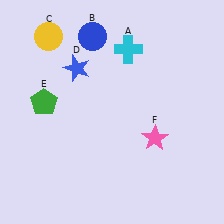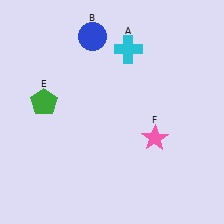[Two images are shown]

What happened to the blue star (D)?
The blue star (D) was removed in Image 2. It was in the top-left area of Image 1.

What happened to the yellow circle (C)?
The yellow circle (C) was removed in Image 2. It was in the top-left area of Image 1.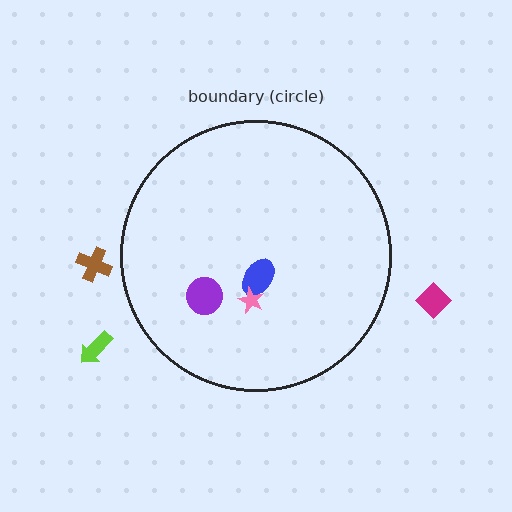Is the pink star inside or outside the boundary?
Inside.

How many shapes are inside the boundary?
3 inside, 3 outside.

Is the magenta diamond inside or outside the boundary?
Outside.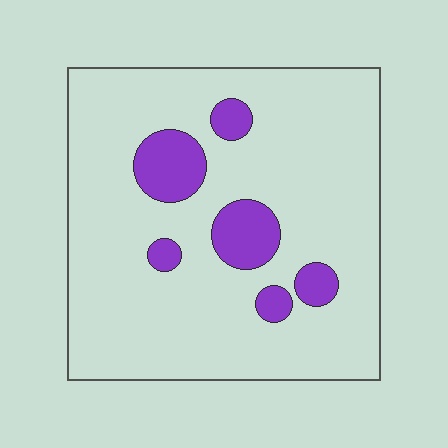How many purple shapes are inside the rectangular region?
6.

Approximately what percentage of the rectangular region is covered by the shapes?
Approximately 15%.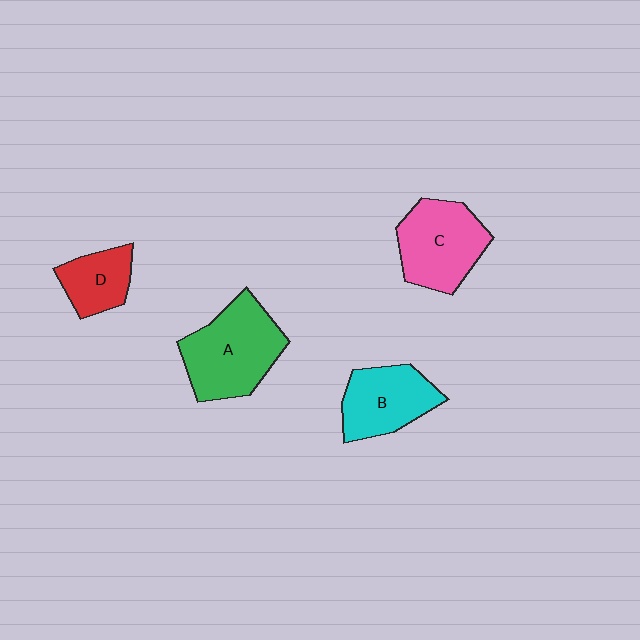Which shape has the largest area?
Shape A (green).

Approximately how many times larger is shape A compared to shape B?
Approximately 1.3 times.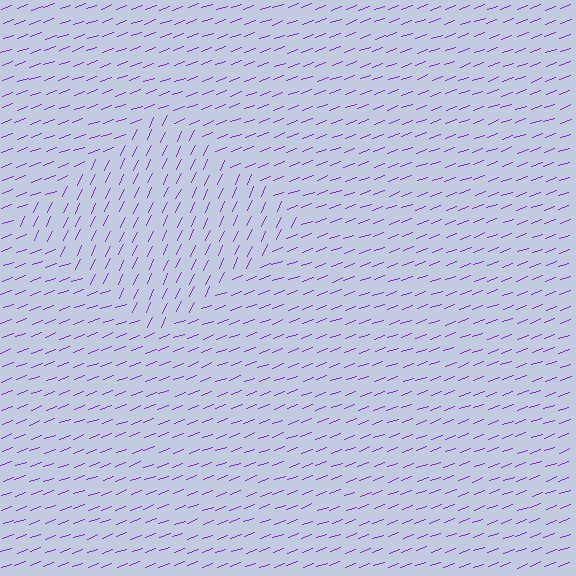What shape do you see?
I see a diamond.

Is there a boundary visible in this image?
Yes, there is a texture boundary formed by a change in line orientation.